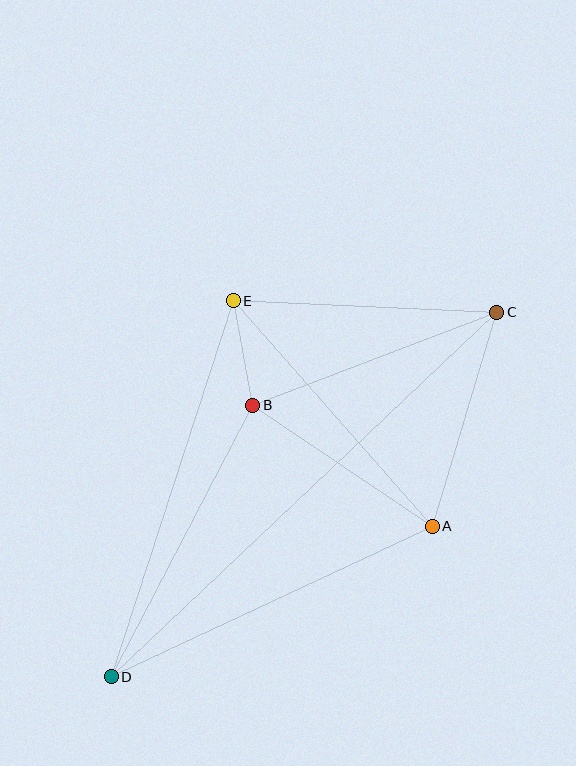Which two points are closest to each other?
Points B and E are closest to each other.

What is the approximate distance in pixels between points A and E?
The distance between A and E is approximately 300 pixels.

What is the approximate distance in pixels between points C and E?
The distance between C and E is approximately 264 pixels.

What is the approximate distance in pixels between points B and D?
The distance between B and D is approximately 306 pixels.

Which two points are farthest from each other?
Points C and D are farthest from each other.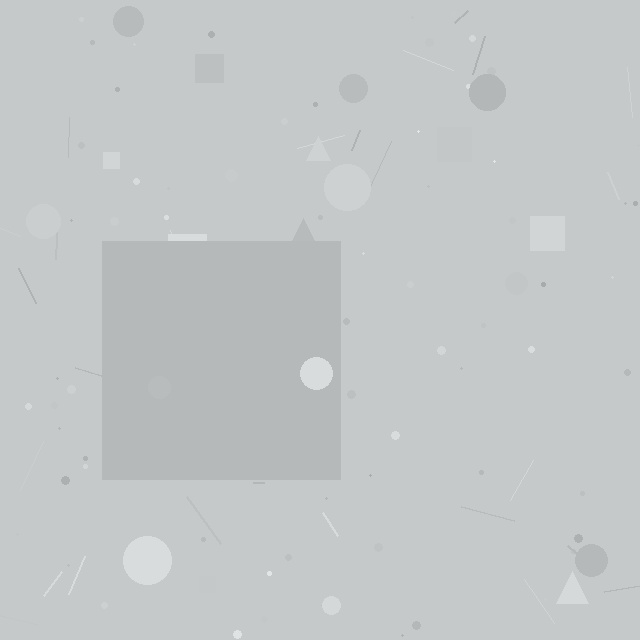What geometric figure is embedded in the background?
A square is embedded in the background.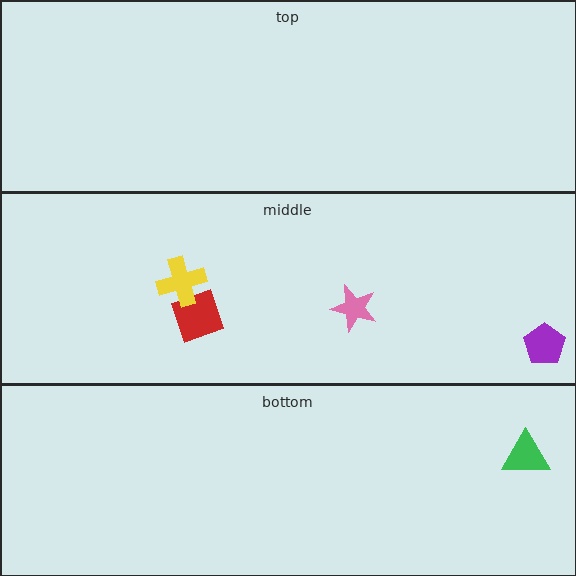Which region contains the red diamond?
The middle region.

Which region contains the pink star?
The middle region.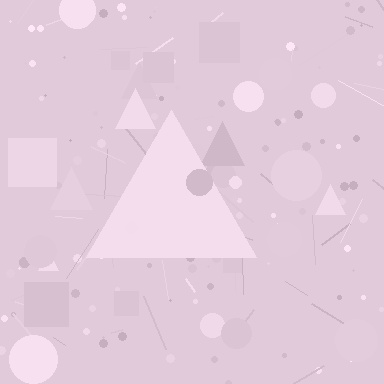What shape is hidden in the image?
A triangle is hidden in the image.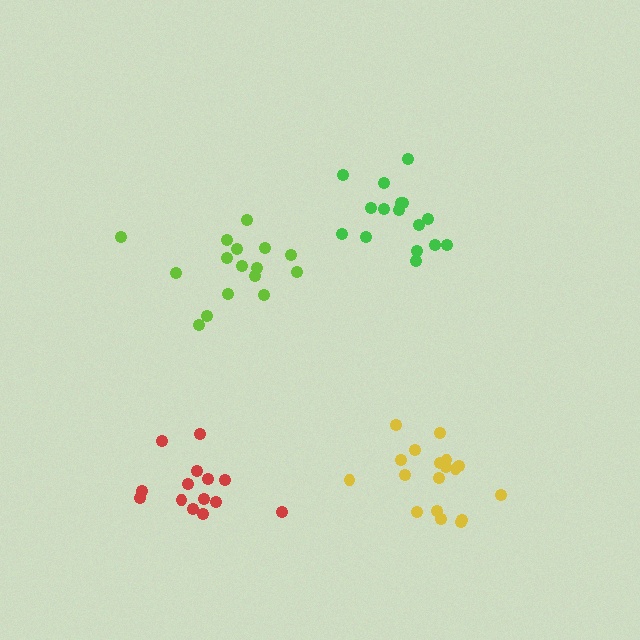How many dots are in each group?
Group 1: 16 dots, Group 2: 18 dots, Group 3: 16 dots, Group 4: 14 dots (64 total).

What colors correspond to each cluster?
The clusters are colored: lime, yellow, green, red.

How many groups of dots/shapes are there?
There are 4 groups.